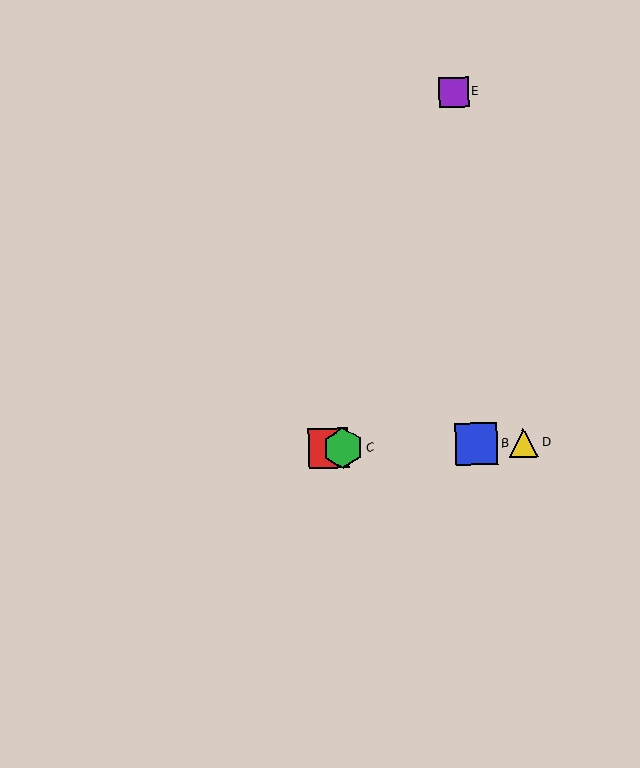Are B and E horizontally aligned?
No, B is at y≈444 and E is at y≈92.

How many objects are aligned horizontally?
4 objects (A, B, C, D) are aligned horizontally.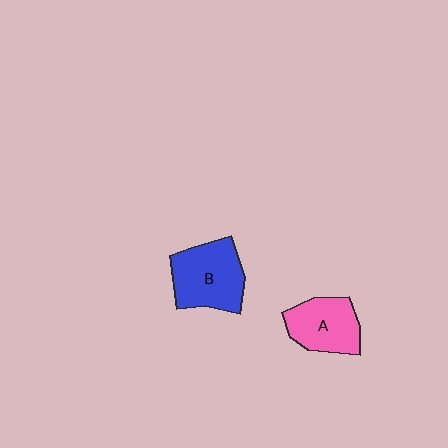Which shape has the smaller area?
Shape A (pink).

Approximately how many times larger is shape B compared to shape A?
Approximately 1.2 times.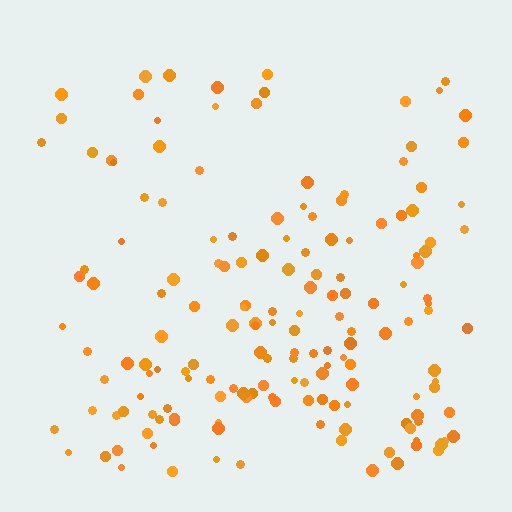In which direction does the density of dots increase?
From top to bottom, with the bottom side densest.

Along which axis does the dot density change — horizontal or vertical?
Vertical.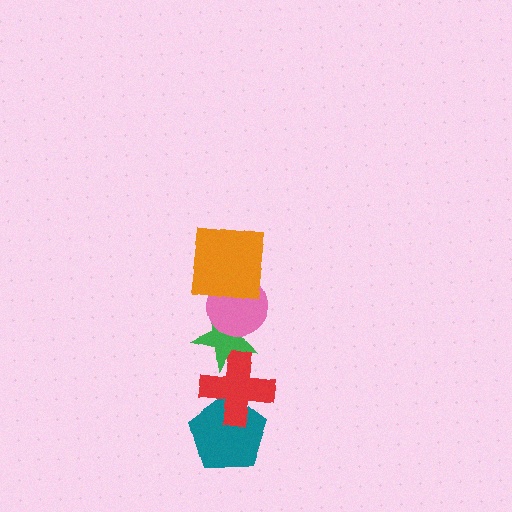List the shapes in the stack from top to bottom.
From top to bottom: the orange square, the pink circle, the green star, the red cross, the teal pentagon.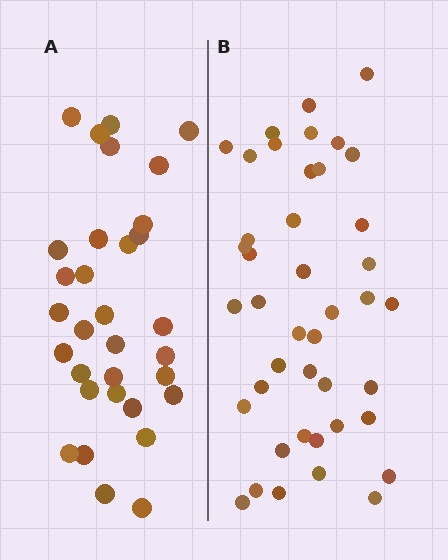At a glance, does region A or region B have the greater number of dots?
Region B (the right region) has more dots.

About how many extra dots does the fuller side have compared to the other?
Region B has roughly 10 or so more dots than region A.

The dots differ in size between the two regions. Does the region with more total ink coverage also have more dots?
No. Region A has more total ink coverage because its dots are larger, but region B actually contains more individual dots. Total area can be misleading — the number of items is what matters here.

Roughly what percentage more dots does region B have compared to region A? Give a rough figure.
About 30% more.